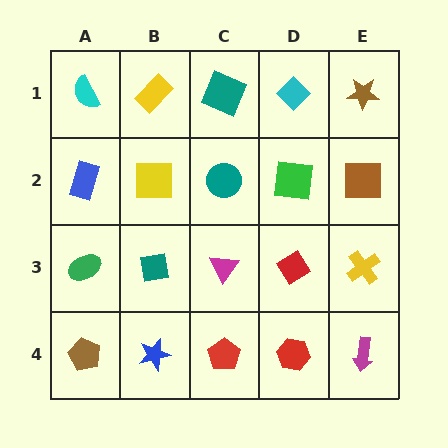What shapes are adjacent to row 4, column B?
A teal square (row 3, column B), a brown pentagon (row 4, column A), a red pentagon (row 4, column C).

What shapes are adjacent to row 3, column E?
A brown square (row 2, column E), a magenta arrow (row 4, column E), a red diamond (row 3, column D).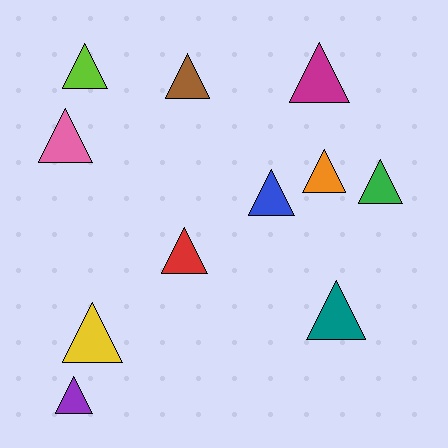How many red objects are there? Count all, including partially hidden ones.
There is 1 red object.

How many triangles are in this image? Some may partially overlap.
There are 11 triangles.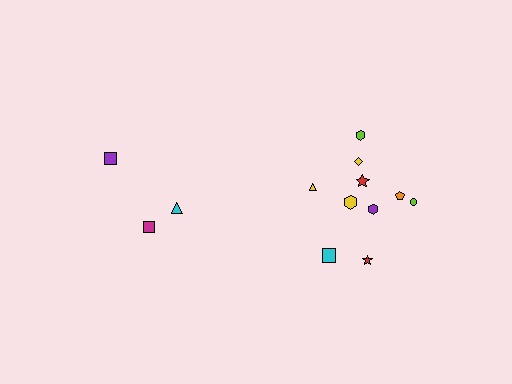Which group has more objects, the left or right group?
The right group.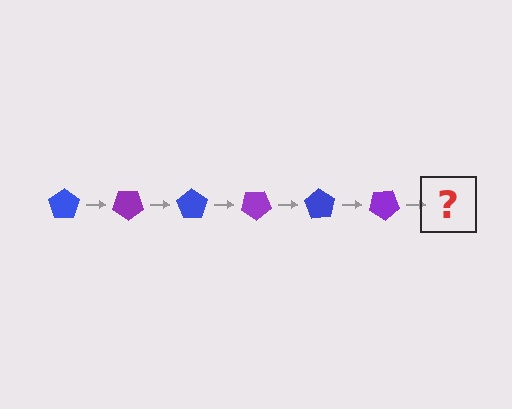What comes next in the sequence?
The next element should be a blue pentagon, rotated 210 degrees from the start.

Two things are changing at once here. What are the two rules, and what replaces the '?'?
The two rules are that it rotates 35 degrees each step and the color cycles through blue and purple. The '?' should be a blue pentagon, rotated 210 degrees from the start.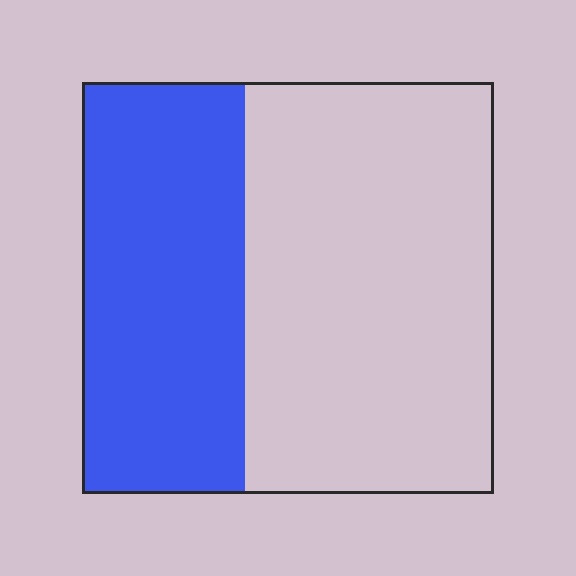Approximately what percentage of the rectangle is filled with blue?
Approximately 40%.